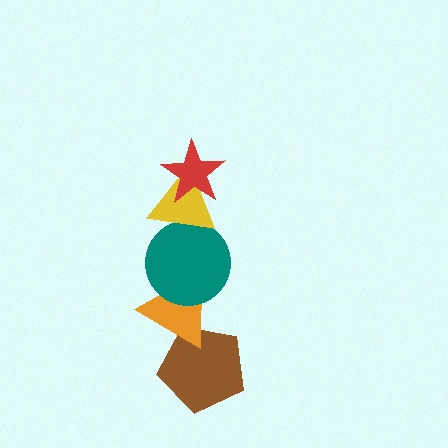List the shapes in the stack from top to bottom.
From top to bottom: the red star, the yellow triangle, the teal circle, the orange triangle, the brown pentagon.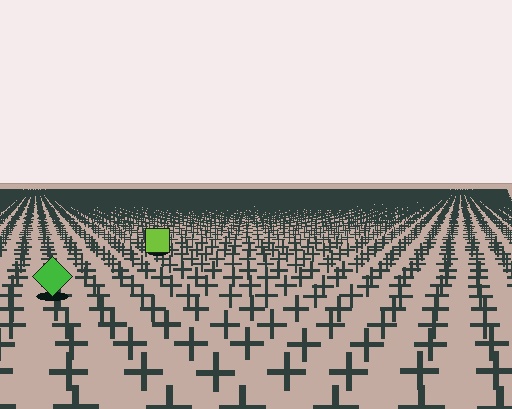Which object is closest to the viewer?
The green diamond is closest. The texture marks near it are larger and more spread out.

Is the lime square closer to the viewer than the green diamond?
No. The green diamond is closer — you can tell from the texture gradient: the ground texture is coarser near it.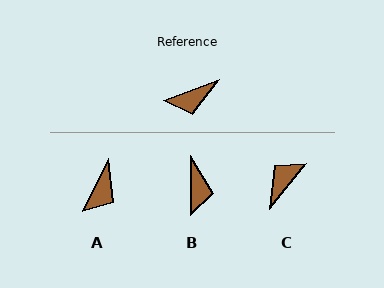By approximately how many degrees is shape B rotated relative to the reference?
Approximately 70 degrees counter-clockwise.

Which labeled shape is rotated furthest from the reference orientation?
C, about 149 degrees away.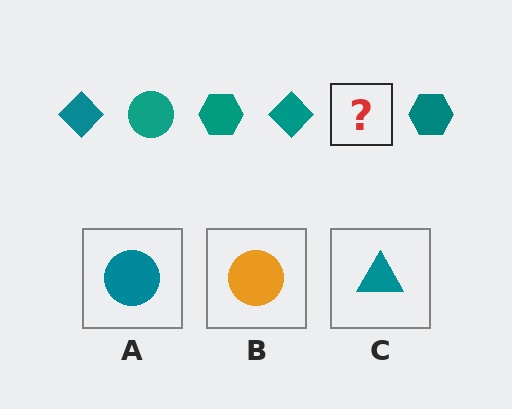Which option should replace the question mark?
Option A.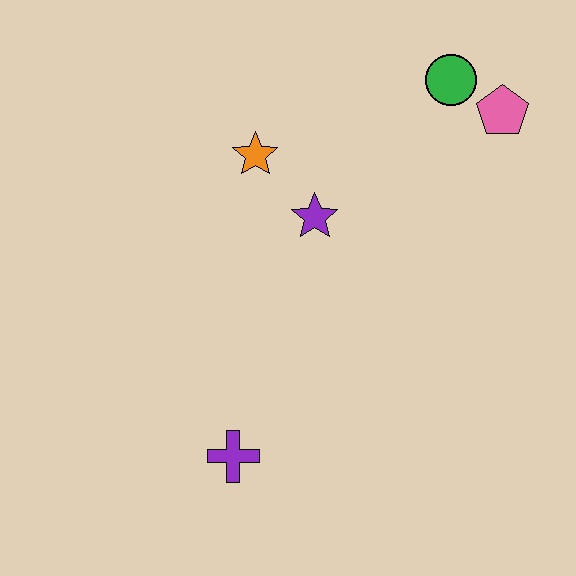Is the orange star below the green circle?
Yes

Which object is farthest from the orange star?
The purple cross is farthest from the orange star.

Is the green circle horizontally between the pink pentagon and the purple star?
Yes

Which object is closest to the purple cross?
The purple star is closest to the purple cross.